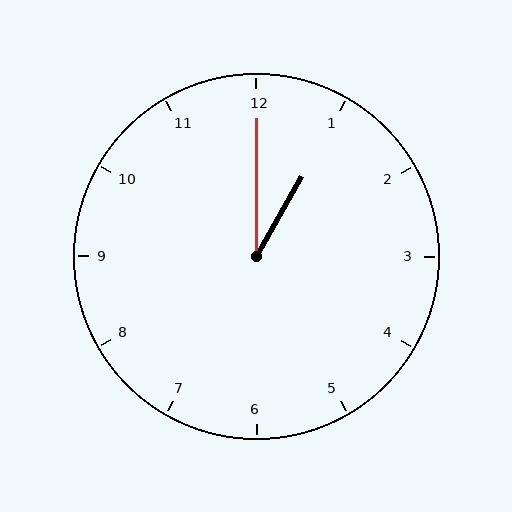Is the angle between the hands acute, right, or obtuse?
It is acute.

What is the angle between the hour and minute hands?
Approximately 30 degrees.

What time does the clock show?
1:00.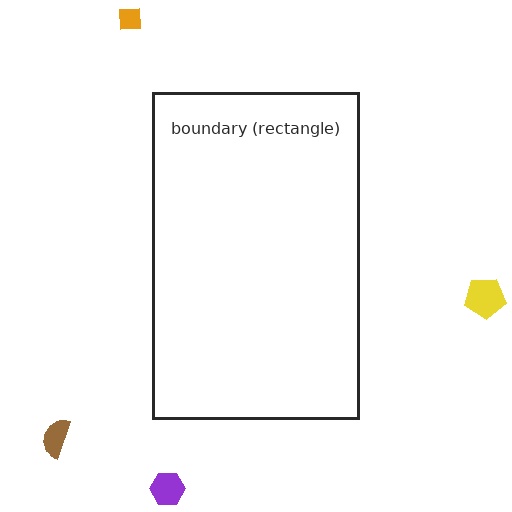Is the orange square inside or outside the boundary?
Outside.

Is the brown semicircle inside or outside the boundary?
Outside.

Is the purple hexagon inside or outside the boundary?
Outside.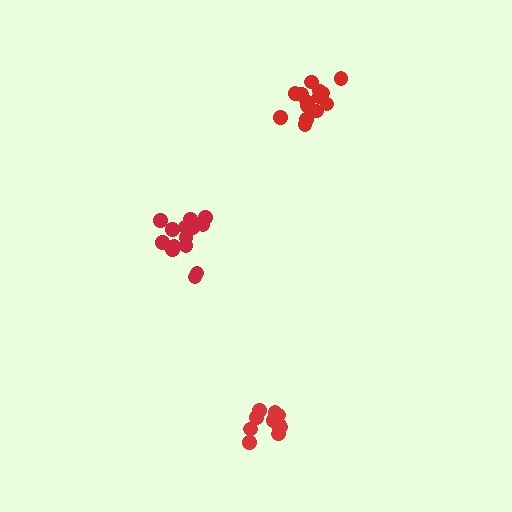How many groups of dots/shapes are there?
There are 3 groups.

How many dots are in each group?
Group 1: 15 dots, Group 2: 14 dots, Group 3: 11 dots (40 total).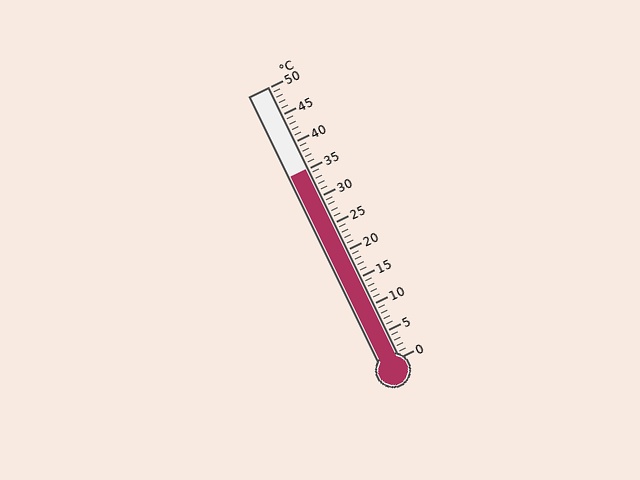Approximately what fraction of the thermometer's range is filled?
The thermometer is filled to approximately 70% of its range.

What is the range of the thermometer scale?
The thermometer scale ranges from 0°C to 50°C.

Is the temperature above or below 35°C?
The temperature is at 35°C.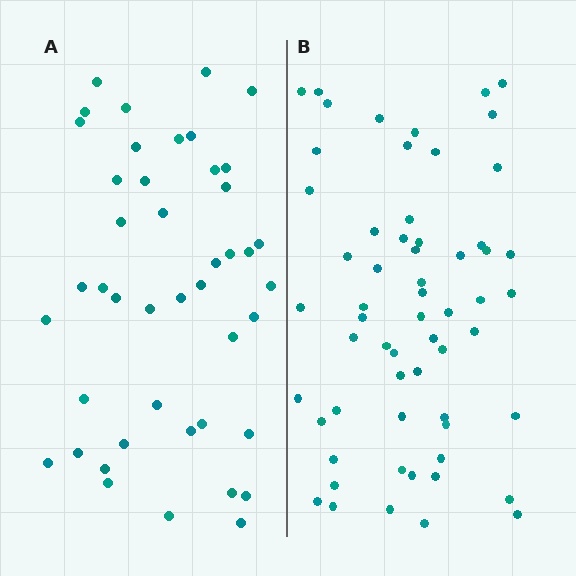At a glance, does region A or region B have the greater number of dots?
Region B (the right region) has more dots.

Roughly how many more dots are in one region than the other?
Region B has approximately 15 more dots than region A.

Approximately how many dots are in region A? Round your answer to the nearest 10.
About 40 dots. (The exact count is 44, which rounds to 40.)